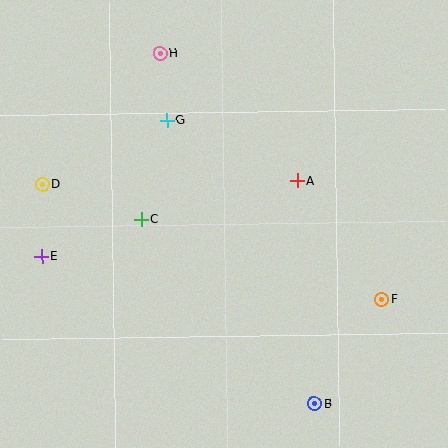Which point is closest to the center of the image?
Point C at (141, 219) is closest to the center.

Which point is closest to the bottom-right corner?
Point B is closest to the bottom-right corner.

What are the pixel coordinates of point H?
Point H is at (160, 53).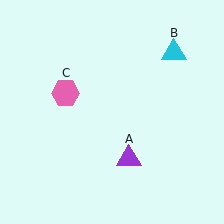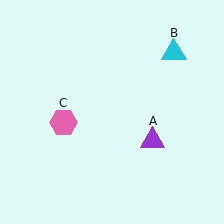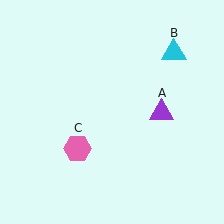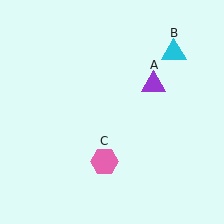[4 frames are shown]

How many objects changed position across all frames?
2 objects changed position: purple triangle (object A), pink hexagon (object C).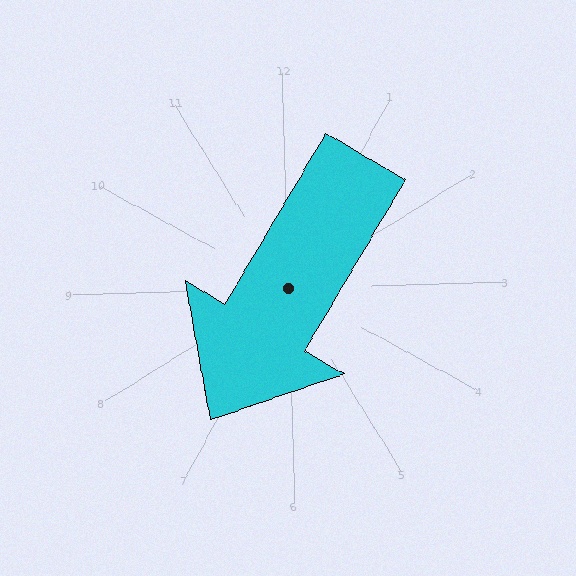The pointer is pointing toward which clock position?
Roughly 7 o'clock.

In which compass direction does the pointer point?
Southwest.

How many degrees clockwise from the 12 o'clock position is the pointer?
Approximately 212 degrees.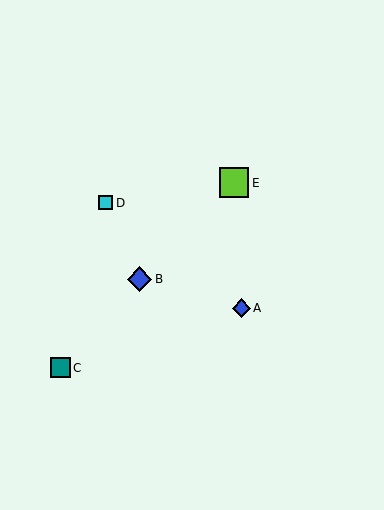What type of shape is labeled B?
Shape B is a blue diamond.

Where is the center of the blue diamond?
The center of the blue diamond is at (140, 279).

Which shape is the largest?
The lime square (labeled E) is the largest.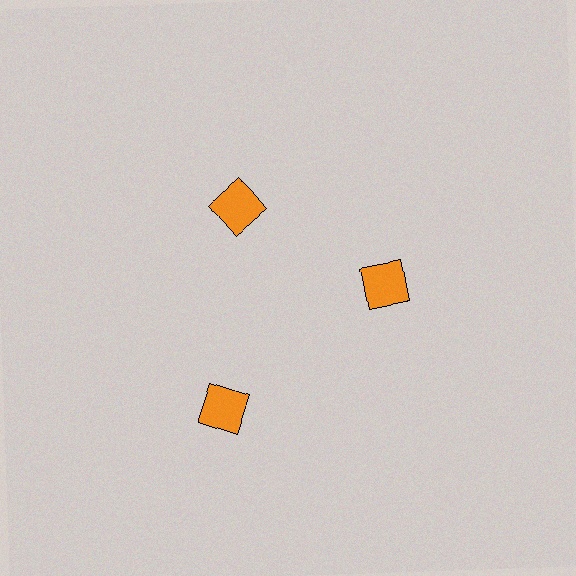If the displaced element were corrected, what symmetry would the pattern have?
It would have 3-fold rotational symmetry — the pattern would map onto itself every 120 degrees.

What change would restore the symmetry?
The symmetry would be restored by moving it inward, back onto the ring so that all 3 squares sit at equal angles and equal distance from the center.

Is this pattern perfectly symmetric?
No. The 3 orange squares are arranged in a ring, but one element near the 7 o'clock position is pushed outward from the center, breaking the 3-fold rotational symmetry.